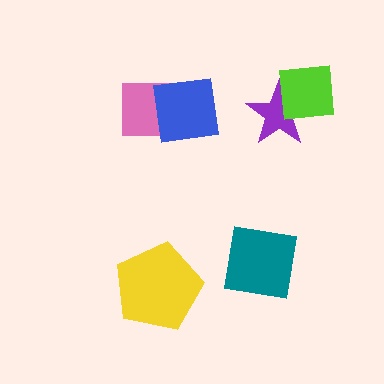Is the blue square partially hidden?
No, no other shape covers it.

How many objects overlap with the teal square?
0 objects overlap with the teal square.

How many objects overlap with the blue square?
1 object overlaps with the blue square.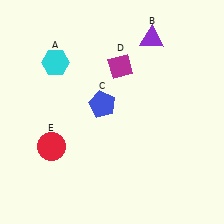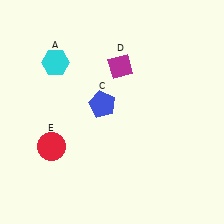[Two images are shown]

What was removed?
The purple triangle (B) was removed in Image 2.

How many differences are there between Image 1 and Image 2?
There is 1 difference between the two images.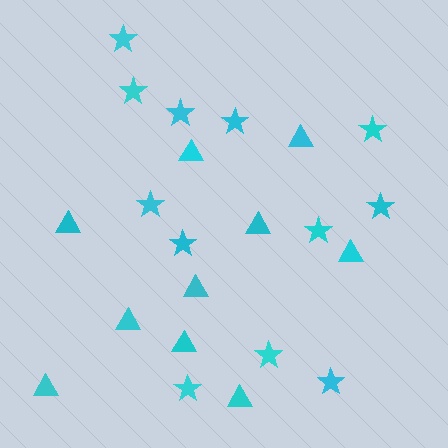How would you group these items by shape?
There are 2 groups: one group of triangles (10) and one group of stars (12).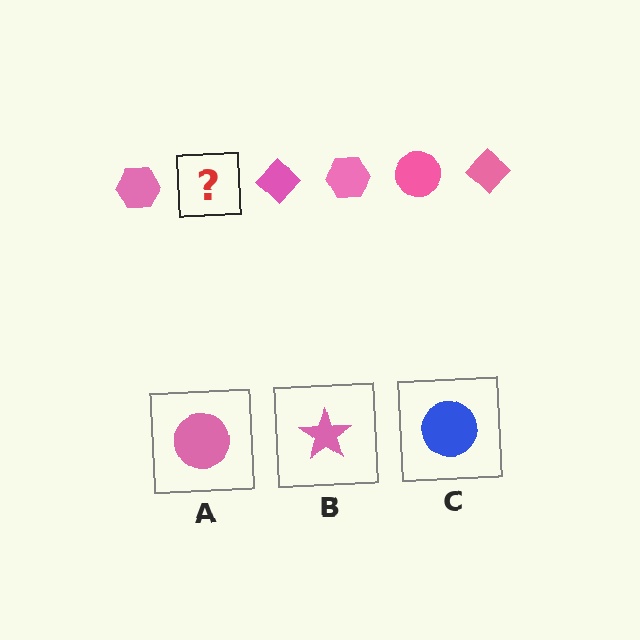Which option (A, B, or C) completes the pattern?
A.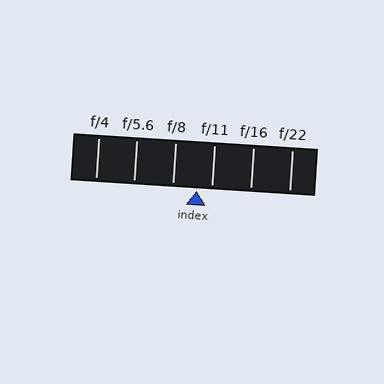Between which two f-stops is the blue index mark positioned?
The index mark is between f/8 and f/11.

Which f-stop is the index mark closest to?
The index mark is closest to f/11.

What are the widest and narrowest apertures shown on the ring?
The widest aperture shown is f/4 and the narrowest is f/22.